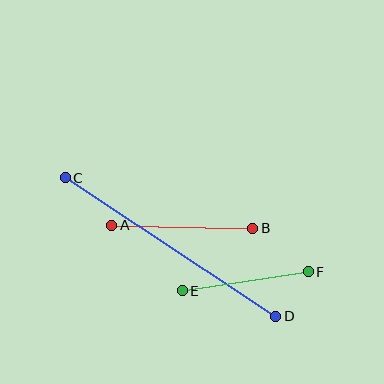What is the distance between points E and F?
The distance is approximately 127 pixels.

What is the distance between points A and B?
The distance is approximately 141 pixels.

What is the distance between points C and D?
The distance is approximately 252 pixels.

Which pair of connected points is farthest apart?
Points C and D are farthest apart.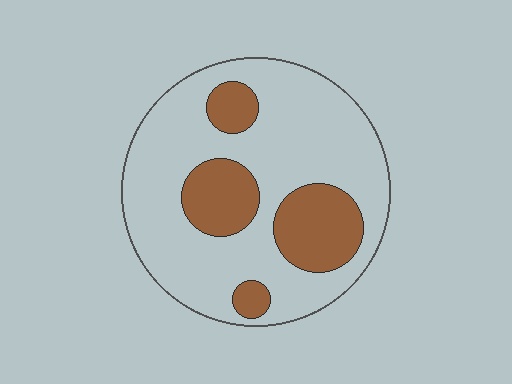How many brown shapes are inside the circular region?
4.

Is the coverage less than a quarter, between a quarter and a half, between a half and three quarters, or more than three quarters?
Between a quarter and a half.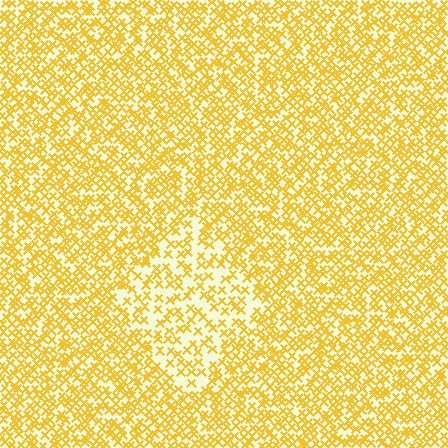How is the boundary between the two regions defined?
The boundary is defined by a change in element density (approximately 1.8x ratio). All elements are the same color, size, and shape.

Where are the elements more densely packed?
The elements are more densely packed outside the diamond boundary.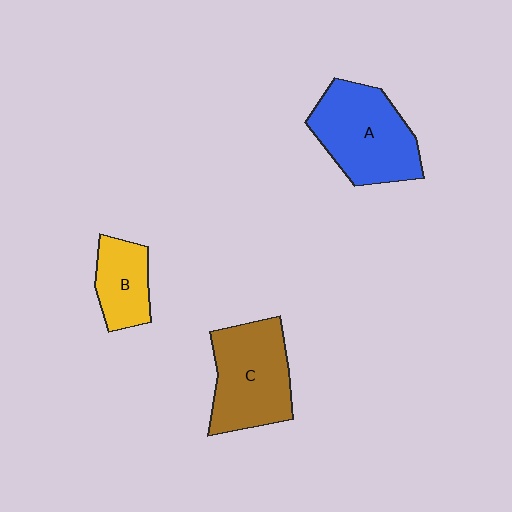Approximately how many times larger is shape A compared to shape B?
Approximately 1.9 times.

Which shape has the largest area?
Shape A (blue).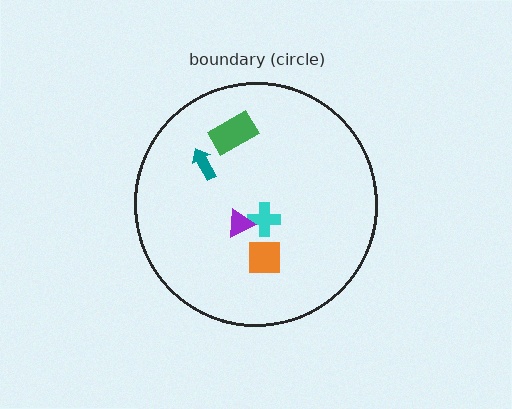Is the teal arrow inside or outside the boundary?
Inside.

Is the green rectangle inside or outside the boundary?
Inside.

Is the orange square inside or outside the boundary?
Inside.